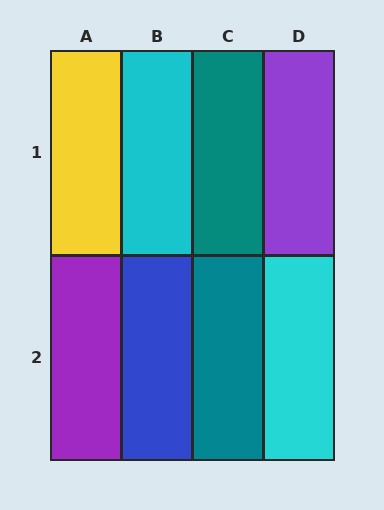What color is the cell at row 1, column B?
Cyan.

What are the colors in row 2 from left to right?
Purple, blue, teal, cyan.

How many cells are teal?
2 cells are teal.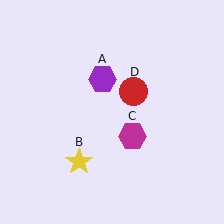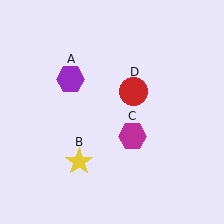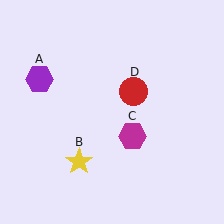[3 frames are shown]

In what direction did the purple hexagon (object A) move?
The purple hexagon (object A) moved left.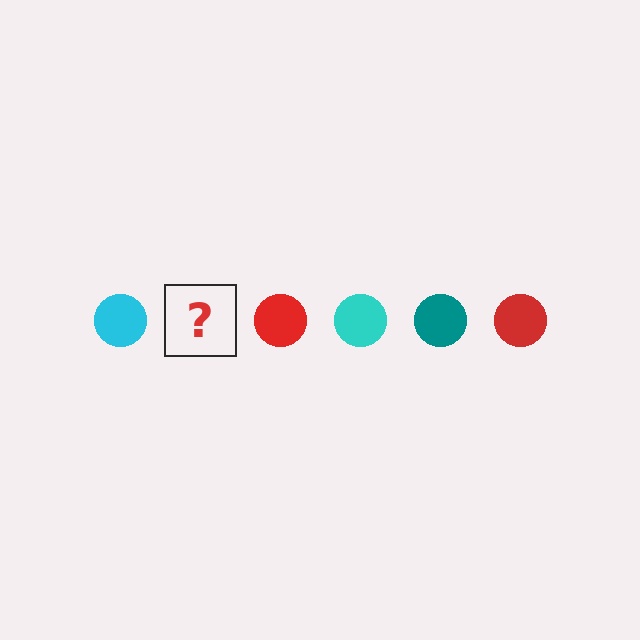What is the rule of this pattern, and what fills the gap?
The rule is that the pattern cycles through cyan, teal, red circles. The gap should be filled with a teal circle.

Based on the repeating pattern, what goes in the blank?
The blank should be a teal circle.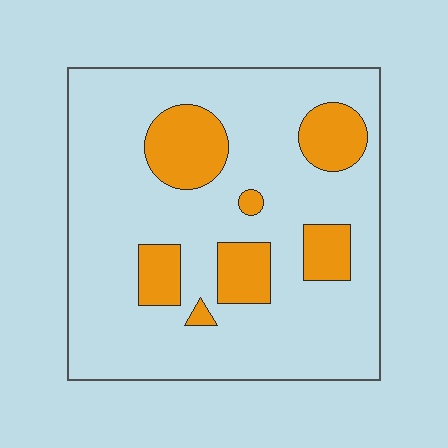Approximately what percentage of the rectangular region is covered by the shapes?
Approximately 20%.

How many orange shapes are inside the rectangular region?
7.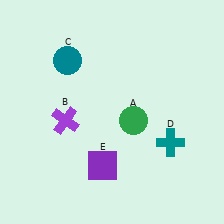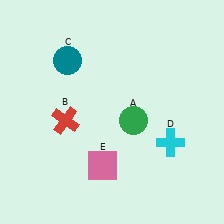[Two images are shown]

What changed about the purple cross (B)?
In Image 1, B is purple. In Image 2, it changed to red.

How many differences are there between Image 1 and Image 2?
There are 3 differences between the two images.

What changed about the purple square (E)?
In Image 1, E is purple. In Image 2, it changed to pink.